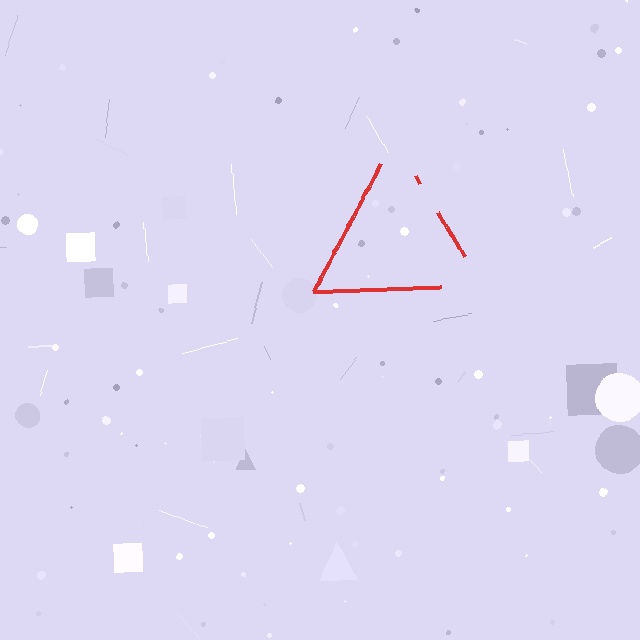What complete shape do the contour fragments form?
The contour fragments form a triangle.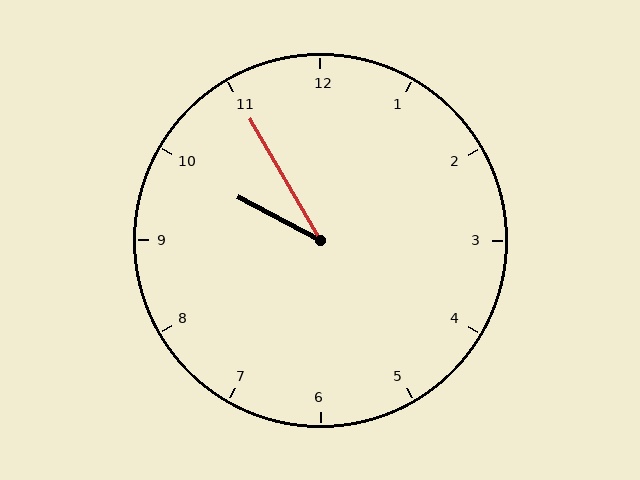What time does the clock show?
9:55.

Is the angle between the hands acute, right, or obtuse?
It is acute.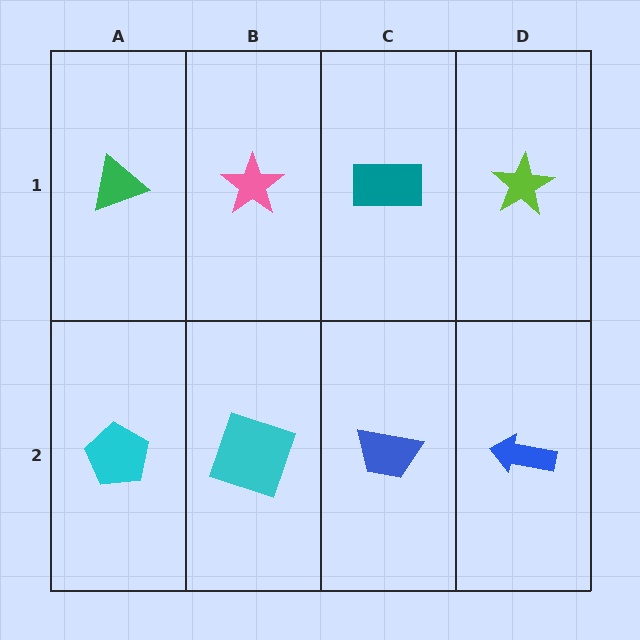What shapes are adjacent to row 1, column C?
A blue trapezoid (row 2, column C), a pink star (row 1, column B), a lime star (row 1, column D).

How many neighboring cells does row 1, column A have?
2.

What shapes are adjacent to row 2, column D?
A lime star (row 1, column D), a blue trapezoid (row 2, column C).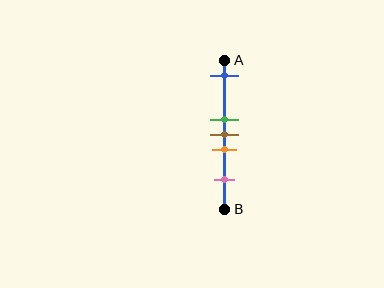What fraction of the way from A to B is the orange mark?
The orange mark is approximately 60% (0.6) of the way from A to B.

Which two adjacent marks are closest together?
The green and brown marks are the closest adjacent pair.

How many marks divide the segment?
There are 5 marks dividing the segment.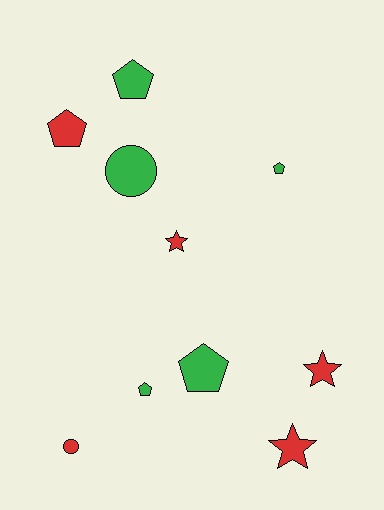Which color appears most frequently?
Red, with 5 objects.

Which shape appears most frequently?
Pentagon, with 5 objects.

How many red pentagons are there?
There is 1 red pentagon.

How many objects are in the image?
There are 10 objects.